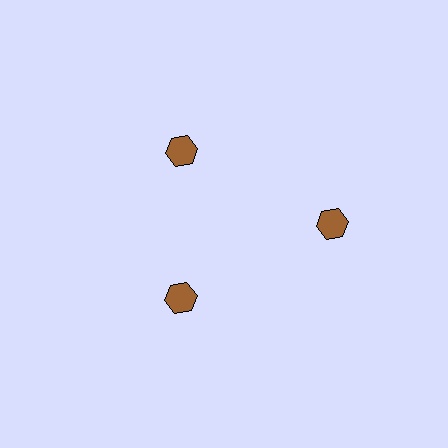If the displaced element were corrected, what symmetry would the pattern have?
It would have 3-fold rotational symmetry — the pattern would map onto itself every 120 degrees.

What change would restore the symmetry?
The symmetry would be restored by moving it inward, back onto the ring so that all 3 hexagons sit at equal angles and equal distance from the center.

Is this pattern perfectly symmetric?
No. The 3 brown hexagons are arranged in a ring, but one element near the 3 o'clock position is pushed outward from the center, breaking the 3-fold rotational symmetry.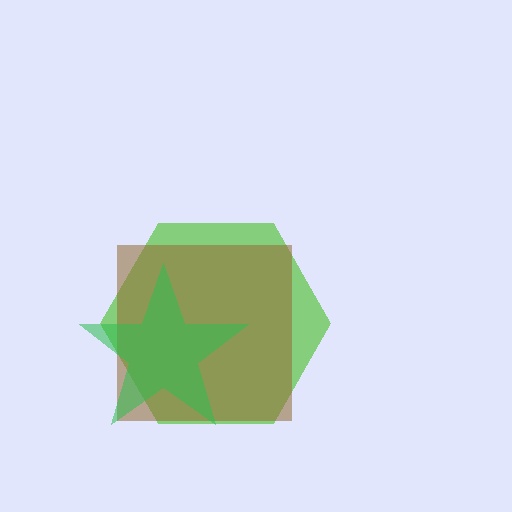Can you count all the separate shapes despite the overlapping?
Yes, there are 3 separate shapes.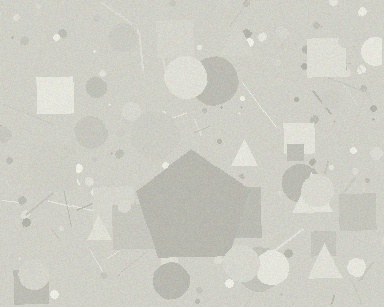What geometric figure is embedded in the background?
A pentagon is embedded in the background.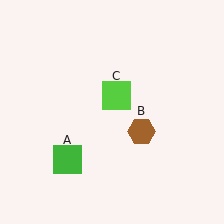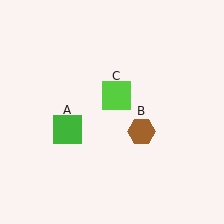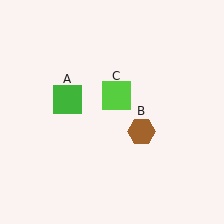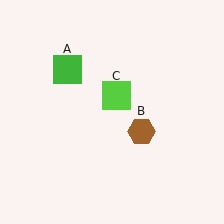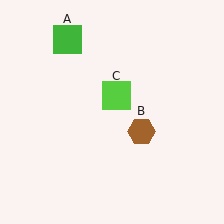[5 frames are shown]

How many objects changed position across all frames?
1 object changed position: green square (object A).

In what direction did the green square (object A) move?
The green square (object A) moved up.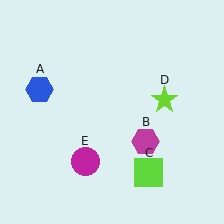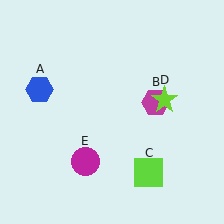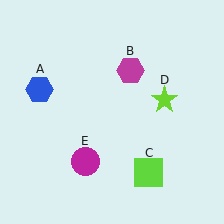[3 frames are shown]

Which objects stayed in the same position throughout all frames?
Blue hexagon (object A) and lime square (object C) and lime star (object D) and magenta circle (object E) remained stationary.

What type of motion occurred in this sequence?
The magenta hexagon (object B) rotated counterclockwise around the center of the scene.